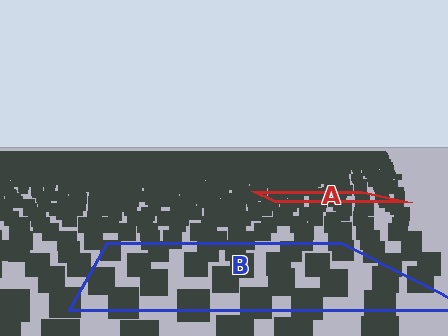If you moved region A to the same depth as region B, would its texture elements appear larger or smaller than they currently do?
They would appear larger. At a closer depth, the same texture elements are projected at a bigger on-screen size.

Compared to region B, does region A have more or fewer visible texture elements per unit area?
Region A has more texture elements per unit area — they are packed more densely because it is farther away.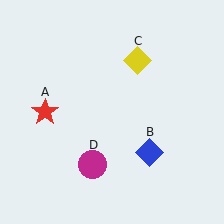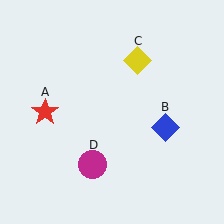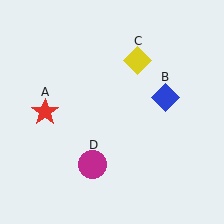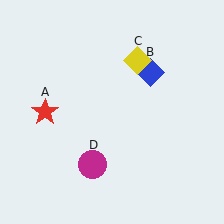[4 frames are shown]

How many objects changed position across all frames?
1 object changed position: blue diamond (object B).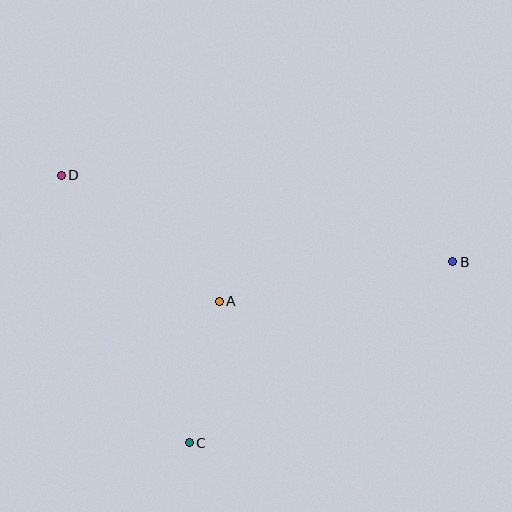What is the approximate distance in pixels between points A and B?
The distance between A and B is approximately 237 pixels.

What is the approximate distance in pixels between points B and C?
The distance between B and C is approximately 320 pixels.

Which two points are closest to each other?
Points A and C are closest to each other.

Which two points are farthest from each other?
Points B and D are farthest from each other.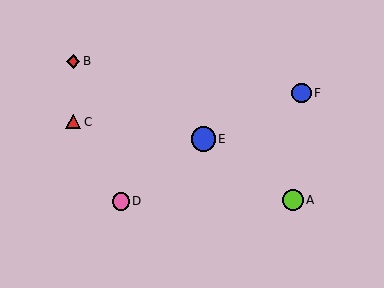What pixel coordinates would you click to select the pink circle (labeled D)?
Click at (121, 201) to select the pink circle D.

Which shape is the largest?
The blue circle (labeled E) is the largest.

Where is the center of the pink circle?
The center of the pink circle is at (121, 201).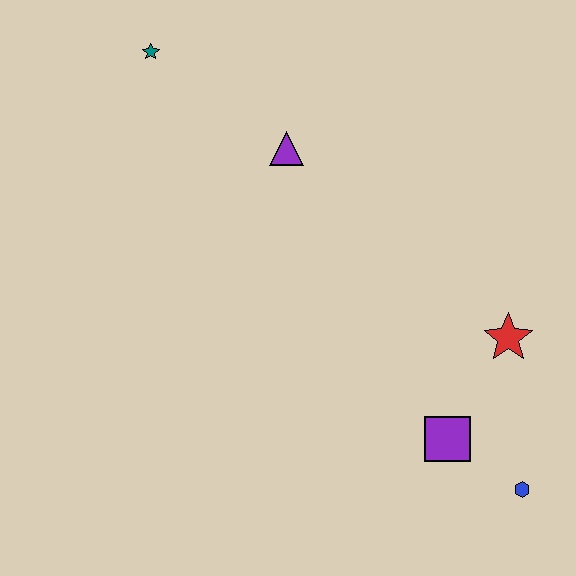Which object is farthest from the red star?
The teal star is farthest from the red star.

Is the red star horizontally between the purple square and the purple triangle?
No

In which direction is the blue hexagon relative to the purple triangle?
The blue hexagon is below the purple triangle.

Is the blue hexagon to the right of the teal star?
Yes